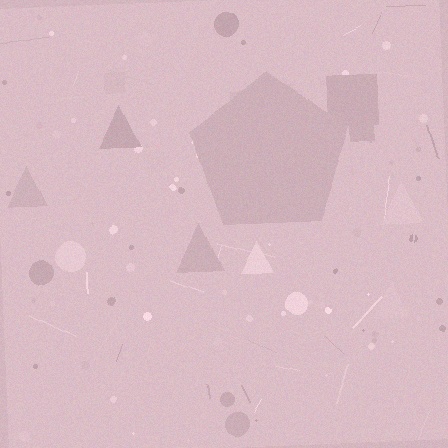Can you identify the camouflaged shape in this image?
The camouflaged shape is a pentagon.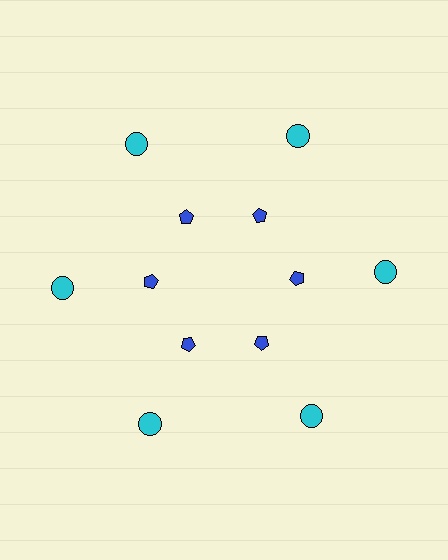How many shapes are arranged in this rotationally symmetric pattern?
There are 12 shapes, arranged in 6 groups of 2.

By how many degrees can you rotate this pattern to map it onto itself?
The pattern maps onto itself every 60 degrees of rotation.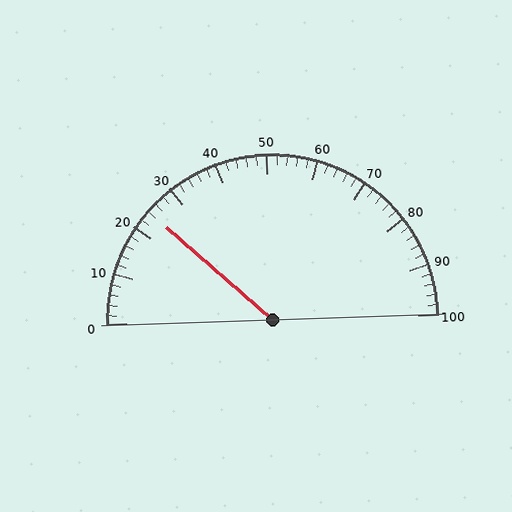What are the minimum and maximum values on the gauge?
The gauge ranges from 0 to 100.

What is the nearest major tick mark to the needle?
The nearest major tick mark is 20.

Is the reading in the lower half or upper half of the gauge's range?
The reading is in the lower half of the range (0 to 100).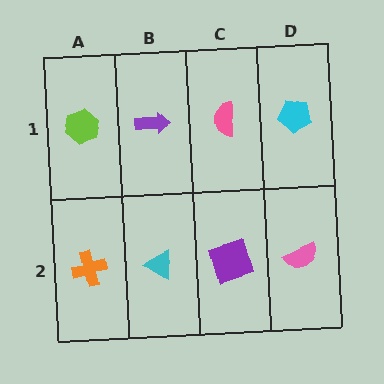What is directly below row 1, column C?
A purple square.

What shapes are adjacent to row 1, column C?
A purple square (row 2, column C), a purple arrow (row 1, column B), a cyan pentagon (row 1, column D).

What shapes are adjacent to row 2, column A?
A lime hexagon (row 1, column A), a cyan triangle (row 2, column B).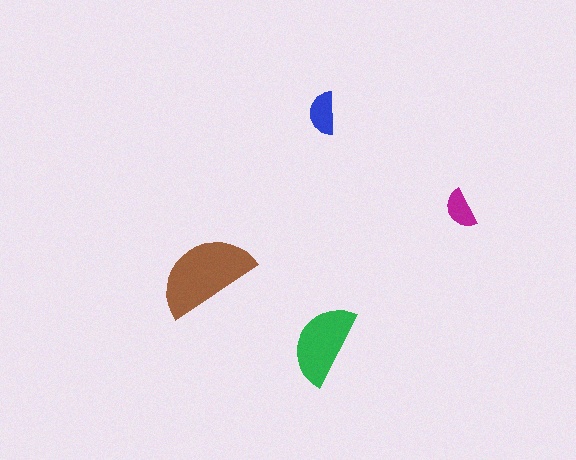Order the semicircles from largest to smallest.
the brown one, the green one, the blue one, the magenta one.